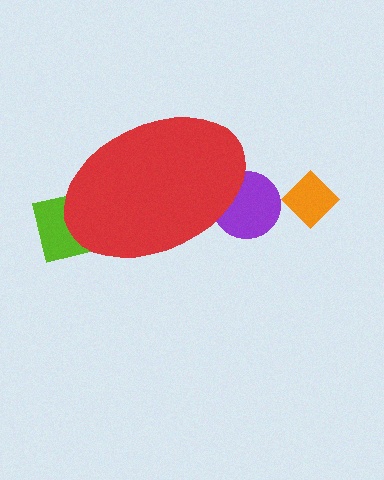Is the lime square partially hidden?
Yes, the lime square is partially hidden behind the red ellipse.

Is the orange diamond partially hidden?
No, the orange diamond is fully visible.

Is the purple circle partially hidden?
Yes, the purple circle is partially hidden behind the red ellipse.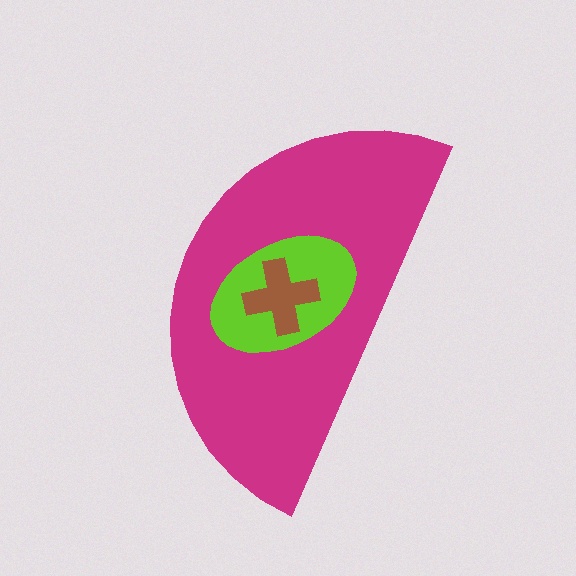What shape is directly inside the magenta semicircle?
The lime ellipse.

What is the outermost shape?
The magenta semicircle.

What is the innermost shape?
The brown cross.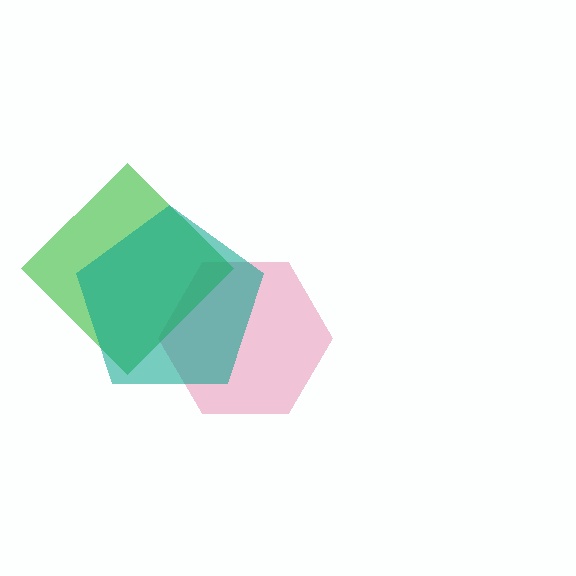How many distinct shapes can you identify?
There are 3 distinct shapes: a pink hexagon, a green diamond, a teal pentagon.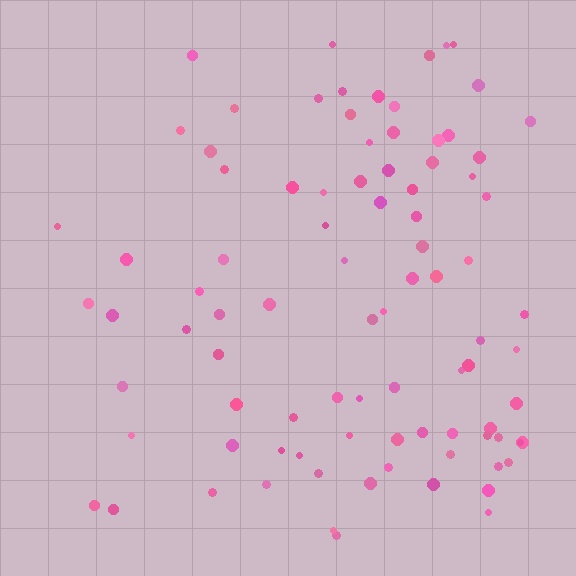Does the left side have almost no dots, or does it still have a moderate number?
Still a moderate number, just noticeably fewer than the right.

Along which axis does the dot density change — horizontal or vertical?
Horizontal.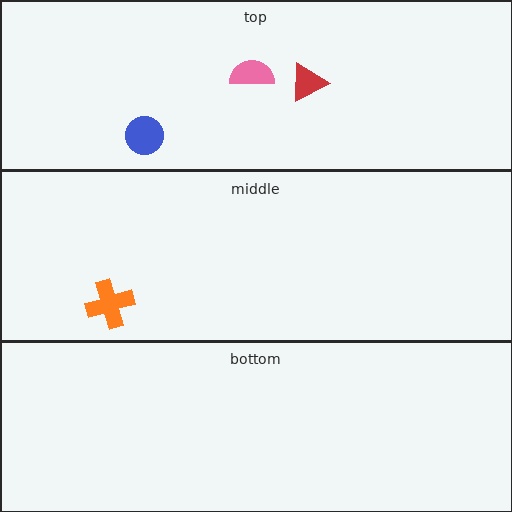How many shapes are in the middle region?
1.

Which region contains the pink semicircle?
The top region.